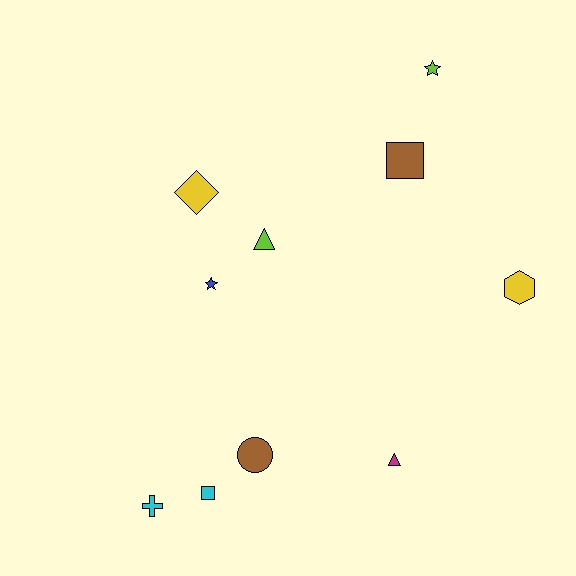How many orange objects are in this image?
There are no orange objects.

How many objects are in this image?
There are 10 objects.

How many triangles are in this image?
There are 2 triangles.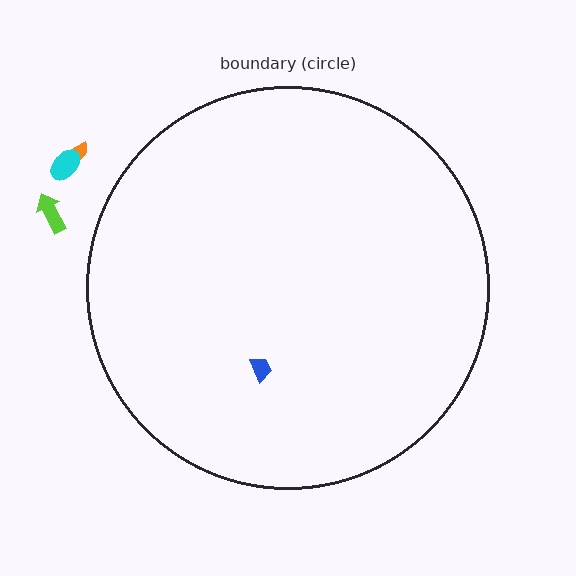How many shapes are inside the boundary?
1 inside, 3 outside.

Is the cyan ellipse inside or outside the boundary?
Outside.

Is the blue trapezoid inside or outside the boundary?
Inside.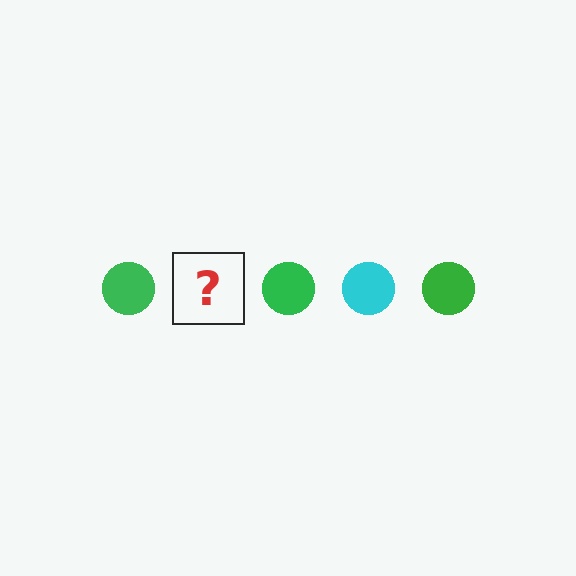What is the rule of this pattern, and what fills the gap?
The rule is that the pattern cycles through green, cyan circles. The gap should be filled with a cyan circle.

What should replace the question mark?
The question mark should be replaced with a cyan circle.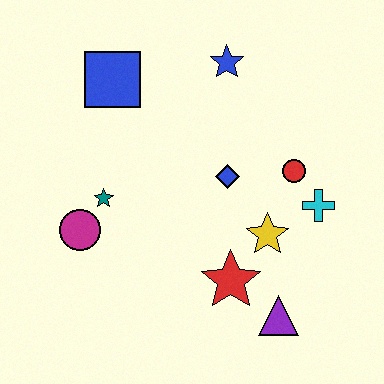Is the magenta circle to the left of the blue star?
Yes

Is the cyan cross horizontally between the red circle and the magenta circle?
No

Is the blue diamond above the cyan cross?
Yes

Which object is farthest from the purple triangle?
The blue square is farthest from the purple triangle.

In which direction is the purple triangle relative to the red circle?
The purple triangle is below the red circle.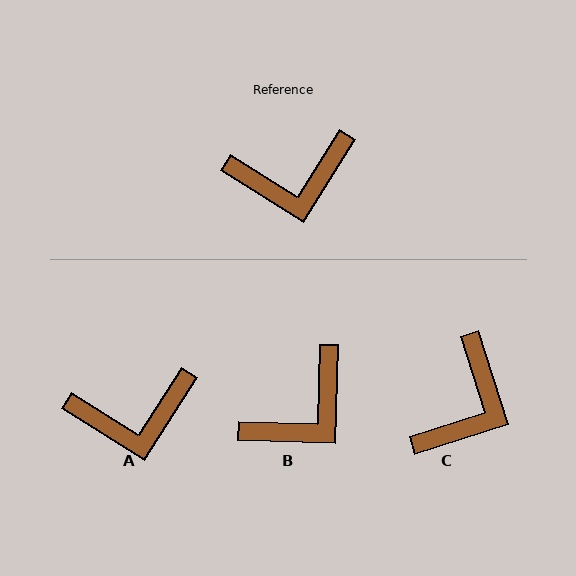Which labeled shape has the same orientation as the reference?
A.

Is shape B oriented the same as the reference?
No, it is off by about 31 degrees.